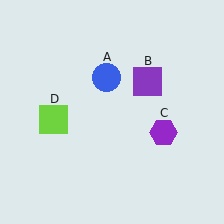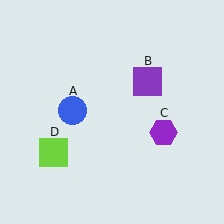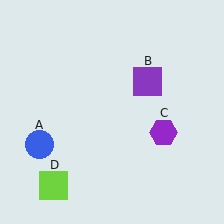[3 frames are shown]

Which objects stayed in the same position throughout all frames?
Purple square (object B) and purple hexagon (object C) remained stationary.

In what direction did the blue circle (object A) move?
The blue circle (object A) moved down and to the left.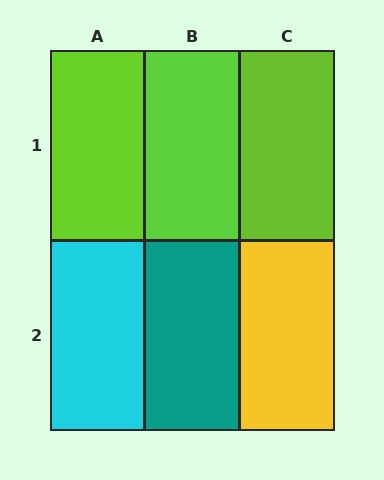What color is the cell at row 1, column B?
Lime.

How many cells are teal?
1 cell is teal.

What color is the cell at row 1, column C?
Lime.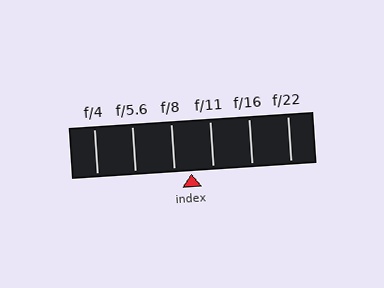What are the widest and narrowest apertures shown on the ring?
The widest aperture shown is f/4 and the narrowest is f/22.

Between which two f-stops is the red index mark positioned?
The index mark is between f/8 and f/11.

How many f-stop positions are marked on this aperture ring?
There are 6 f-stop positions marked.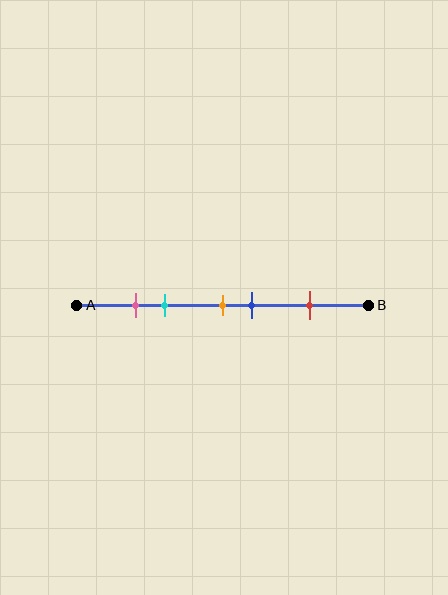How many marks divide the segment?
There are 5 marks dividing the segment.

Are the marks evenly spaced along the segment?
No, the marks are not evenly spaced.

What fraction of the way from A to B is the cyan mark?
The cyan mark is approximately 30% (0.3) of the way from A to B.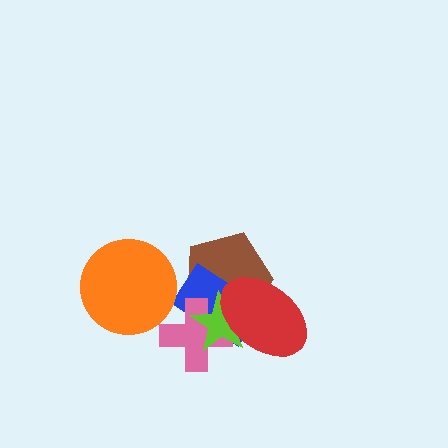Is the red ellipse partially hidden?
No, no other shape covers it.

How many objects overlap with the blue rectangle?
4 objects overlap with the blue rectangle.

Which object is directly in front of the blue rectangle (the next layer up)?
The pink cross is directly in front of the blue rectangle.